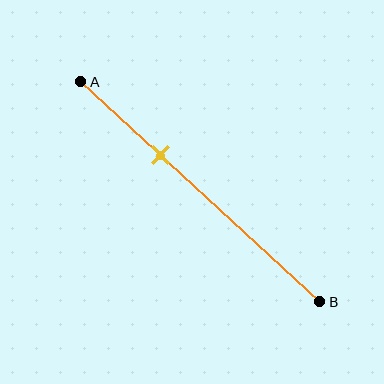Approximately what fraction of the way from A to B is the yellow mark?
The yellow mark is approximately 35% of the way from A to B.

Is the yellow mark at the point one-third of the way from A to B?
Yes, the mark is approximately at the one-third point.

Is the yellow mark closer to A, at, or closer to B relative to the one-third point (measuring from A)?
The yellow mark is approximately at the one-third point of segment AB.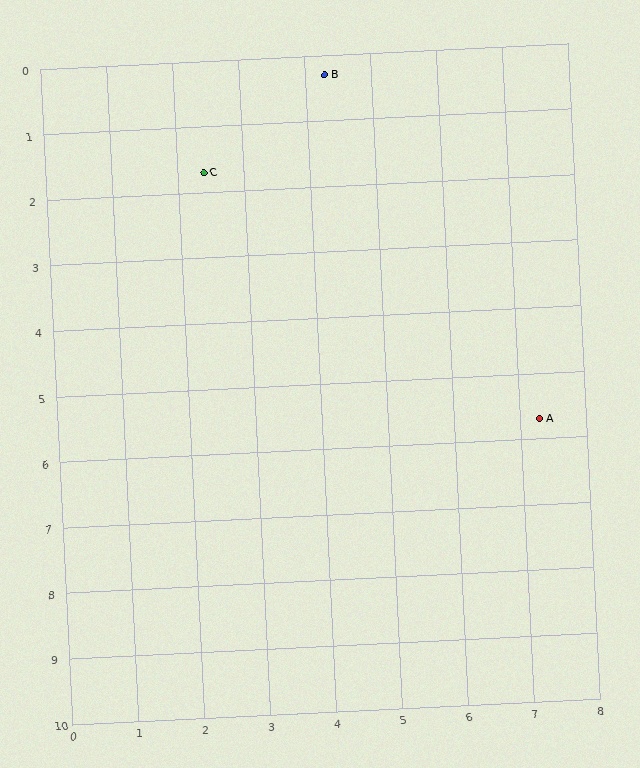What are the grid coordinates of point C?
Point C is at approximately (2.4, 1.7).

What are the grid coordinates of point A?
Point A is at approximately (7.3, 5.7).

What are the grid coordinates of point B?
Point B is at approximately (4.3, 0.3).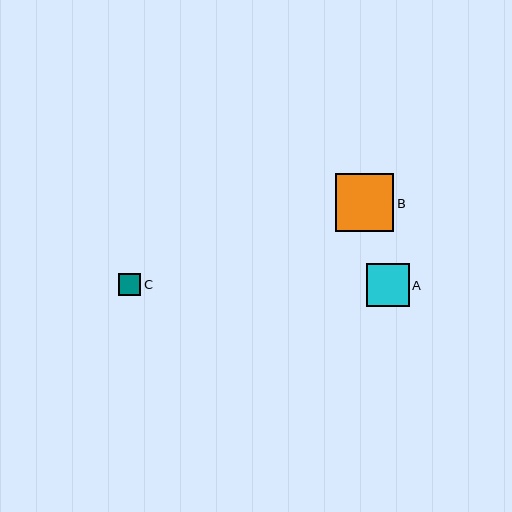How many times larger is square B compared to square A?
Square B is approximately 1.4 times the size of square A.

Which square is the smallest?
Square C is the smallest with a size of approximately 22 pixels.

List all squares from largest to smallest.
From largest to smallest: B, A, C.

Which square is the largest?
Square B is the largest with a size of approximately 58 pixels.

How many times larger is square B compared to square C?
Square B is approximately 2.6 times the size of square C.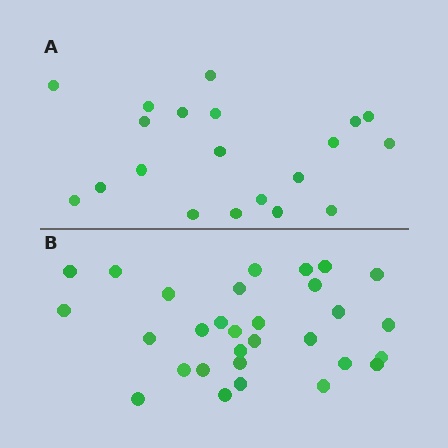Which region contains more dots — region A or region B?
Region B (the bottom region) has more dots.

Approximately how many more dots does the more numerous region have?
Region B has roughly 10 or so more dots than region A.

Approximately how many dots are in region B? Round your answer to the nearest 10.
About 30 dots.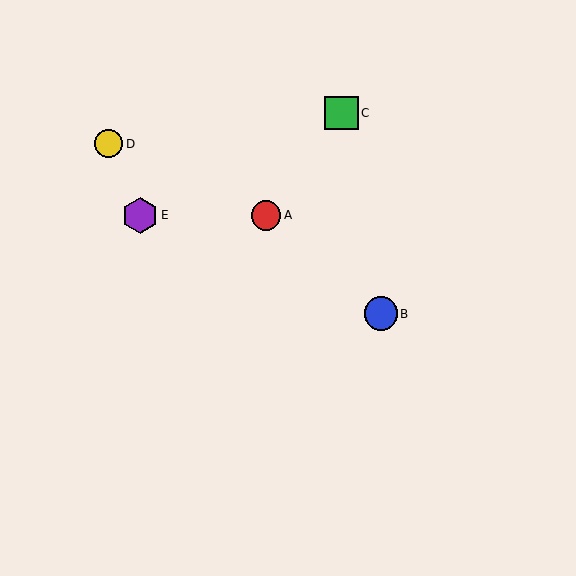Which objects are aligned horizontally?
Objects A, E are aligned horizontally.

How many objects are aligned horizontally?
2 objects (A, E) are aligned horizontally.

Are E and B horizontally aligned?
No, E is at y≈216 and B is at y≈314.